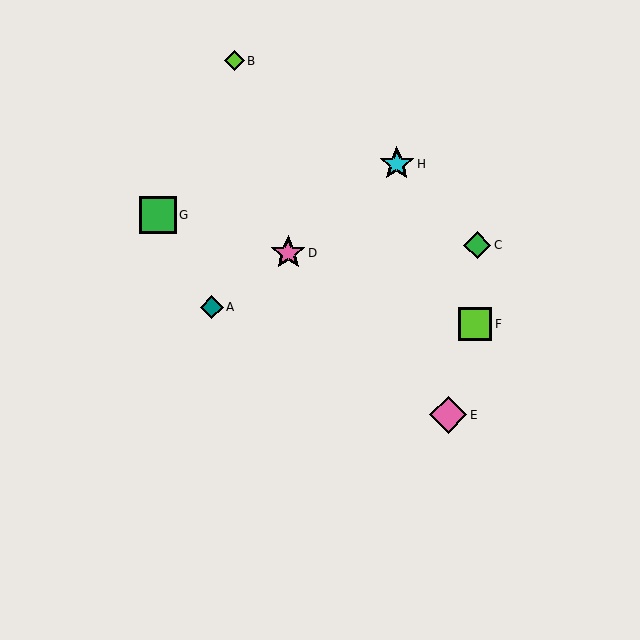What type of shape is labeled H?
Shape H is a cyan star.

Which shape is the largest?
The pink diamond (labeled E) is the largest.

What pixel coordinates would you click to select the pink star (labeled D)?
Click at (288, 253) to select the pink star D.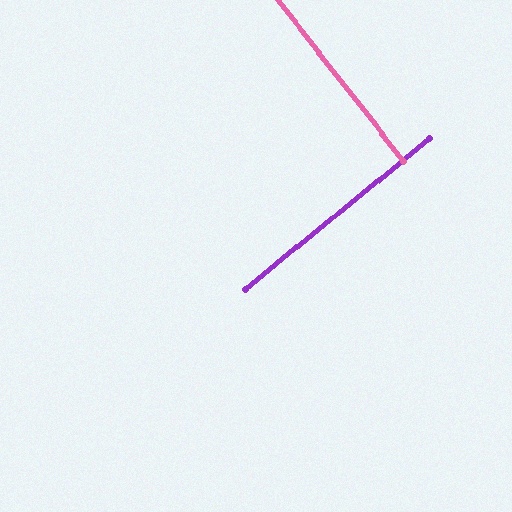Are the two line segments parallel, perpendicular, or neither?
Perpendicular — they meet at approximately 89°.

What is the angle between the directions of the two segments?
Approximately 89 degrees.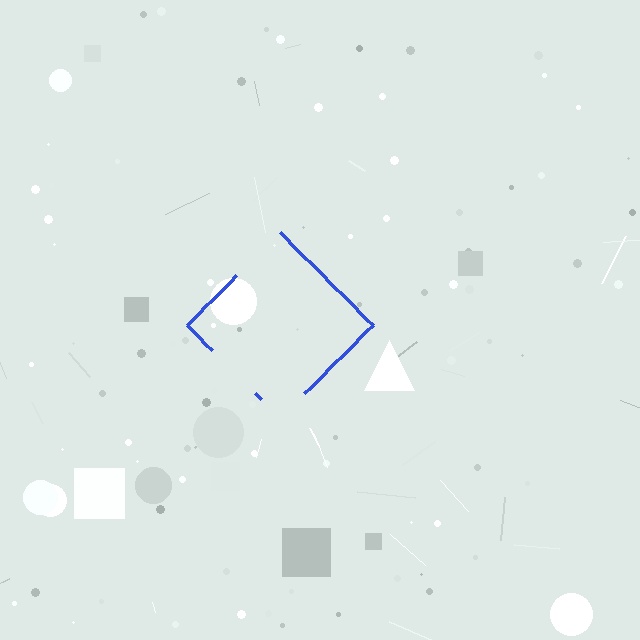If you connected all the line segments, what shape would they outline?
They would outline a diamond.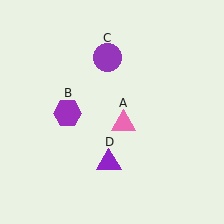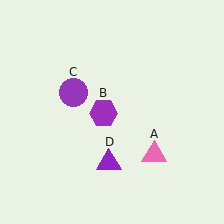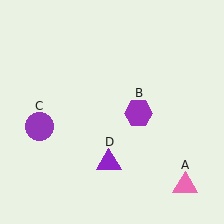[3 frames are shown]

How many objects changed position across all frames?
3 objects changed position: pink triangle (object A), purple hexagon (object B), purple circle (object C).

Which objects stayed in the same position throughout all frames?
Purple triangle (object D) remained stationary.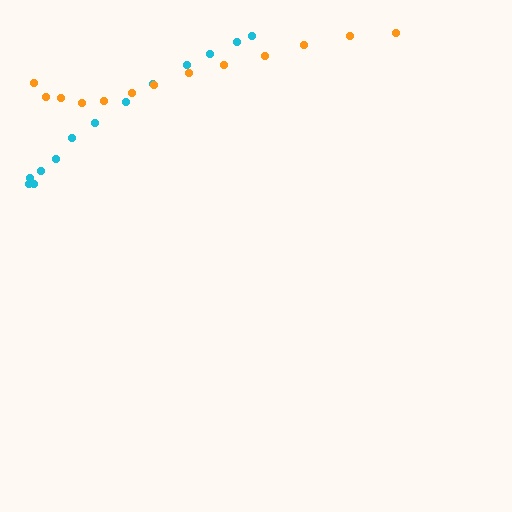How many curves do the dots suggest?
There are 2 distinct paths.